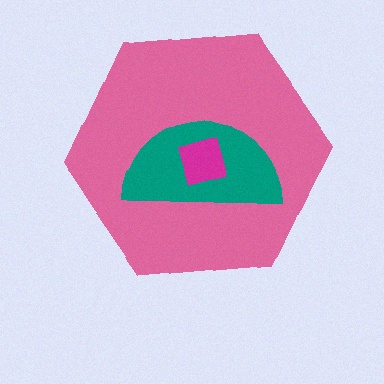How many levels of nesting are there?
3.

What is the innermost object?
The magenta square.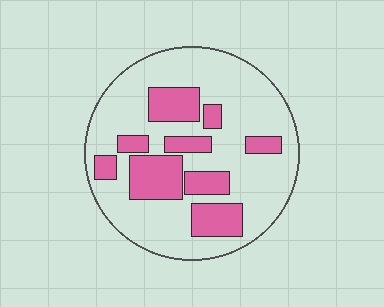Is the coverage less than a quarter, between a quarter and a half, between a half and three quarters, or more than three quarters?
Between a quarter and a half.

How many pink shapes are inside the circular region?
9.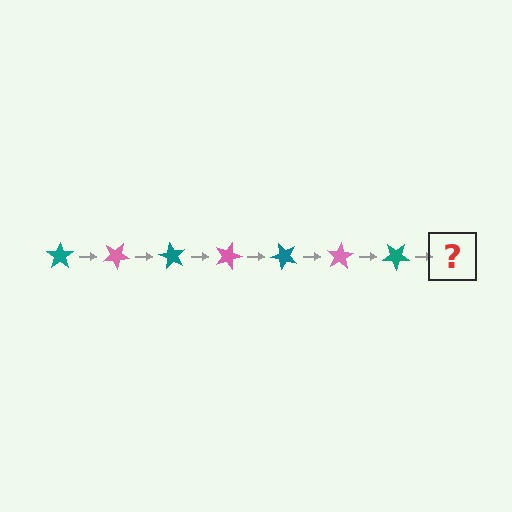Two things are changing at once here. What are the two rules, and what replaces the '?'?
The two rules are that it rotates 30 degrees each step and the color cycles through teal and pink. The '?' should be a pink star, rotated 210 degrees from the start.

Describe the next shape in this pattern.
It should be a pink star, rotated 210 degrees from the start.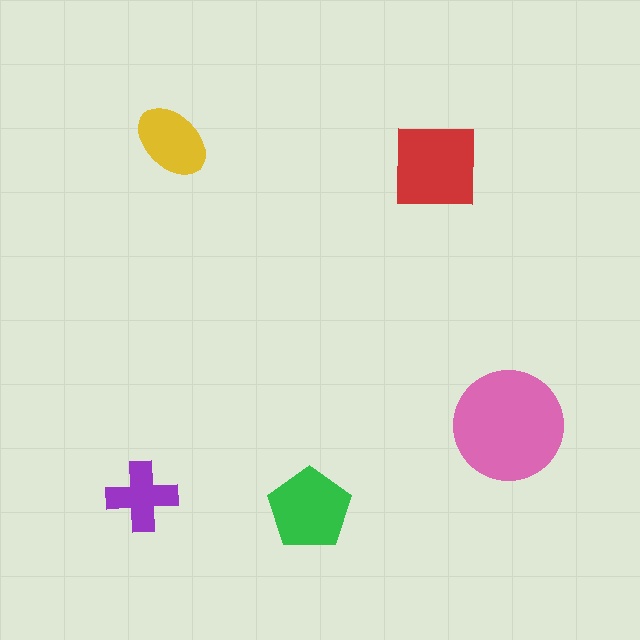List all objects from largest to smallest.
The pink circle, the red square, the green pentagon, the yellow ellipse, the purple cross.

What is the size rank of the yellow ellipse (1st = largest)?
4th.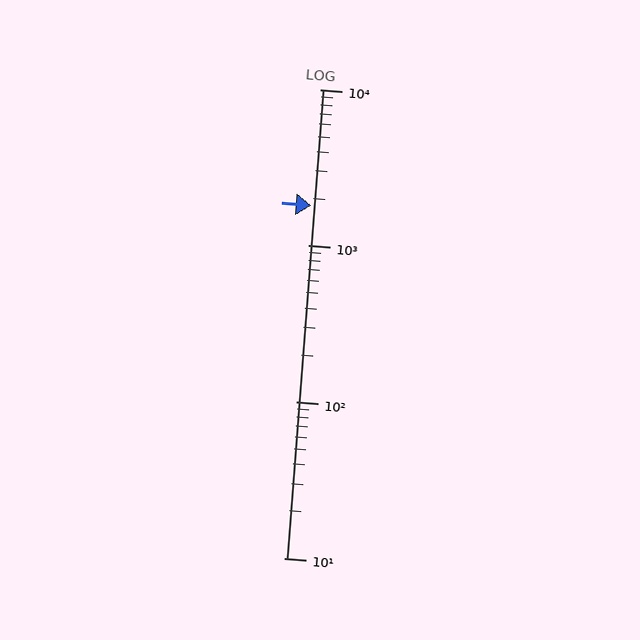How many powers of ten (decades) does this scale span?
The scale spans 3 decades, from 10 to 10000.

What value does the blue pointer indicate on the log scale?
The pointer indicates approximately 1800.